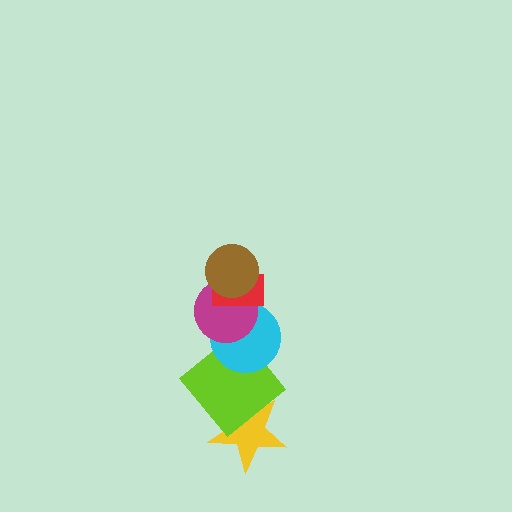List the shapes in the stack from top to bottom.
From top to bottom: the brown circle, the red rectangle, the magenta circle, the cyan circle, the lime diamond, the yellow star.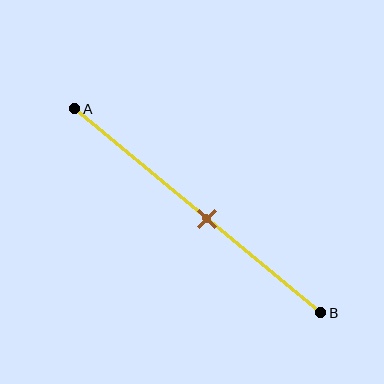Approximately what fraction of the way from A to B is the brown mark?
The brown mark is approximately 55% of the way from A to B.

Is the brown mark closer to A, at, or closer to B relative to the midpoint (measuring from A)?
The brown mark is closer to point B than the midpoint of segment AB.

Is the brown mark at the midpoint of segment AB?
No, the mark is at about 55% from A, not at the 50% midpoint.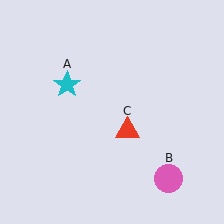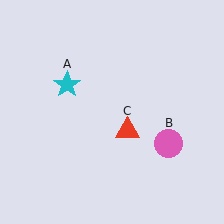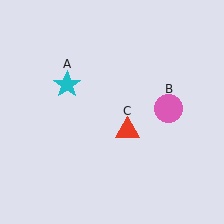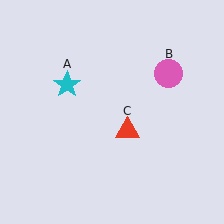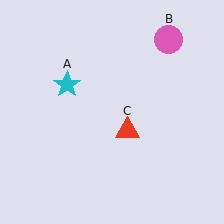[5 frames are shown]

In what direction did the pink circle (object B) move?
The pink circle (object B) moved up.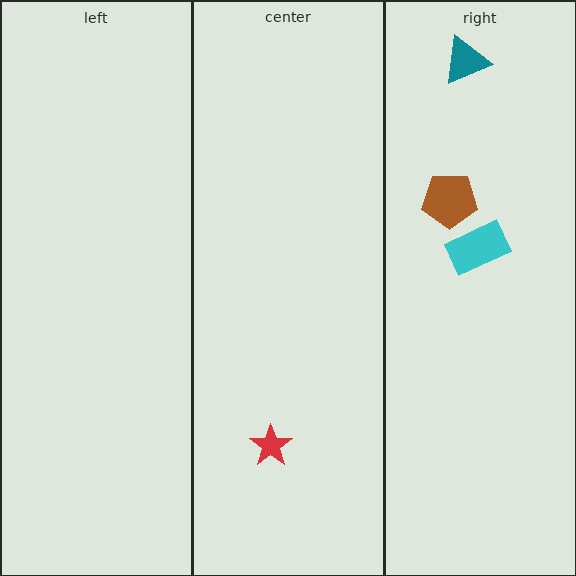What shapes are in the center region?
The red star.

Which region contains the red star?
The center region.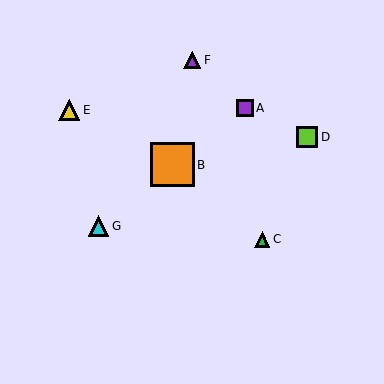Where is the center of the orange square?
The center of the orange square is at (172, 165).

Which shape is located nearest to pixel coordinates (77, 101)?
The yellow triangle (labeled E) at (69, 110) is nearest to that location.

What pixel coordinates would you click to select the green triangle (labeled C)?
Click at (262, 239) to select the green triangle C.